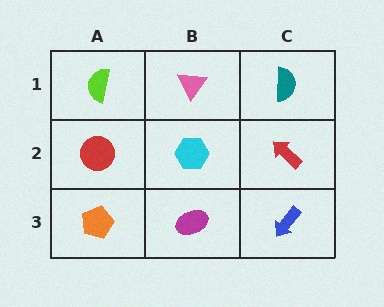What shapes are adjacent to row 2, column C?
A teal semicircle (row 1, column C), a blue arrow (row 3, column C), a cyan hexagon (row 2, column B).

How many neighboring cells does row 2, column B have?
4.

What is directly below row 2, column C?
A blue arrow.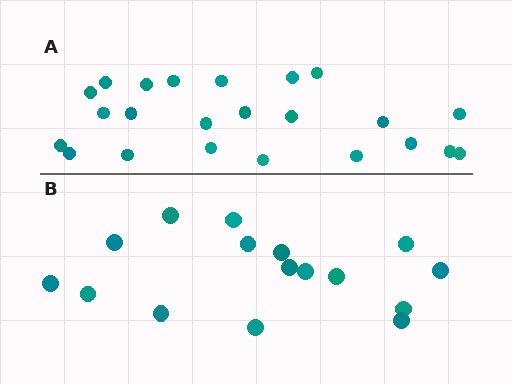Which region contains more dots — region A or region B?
Region A (the top region) has more dots.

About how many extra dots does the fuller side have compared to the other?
Region A has roughly 8 or so more dots than region B.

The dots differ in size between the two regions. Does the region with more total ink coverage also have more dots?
No. Region B has more total ink coverage because its dots are larger, but region A actually contains more individual dots. Total area can be misleading — the number of items is what matters here.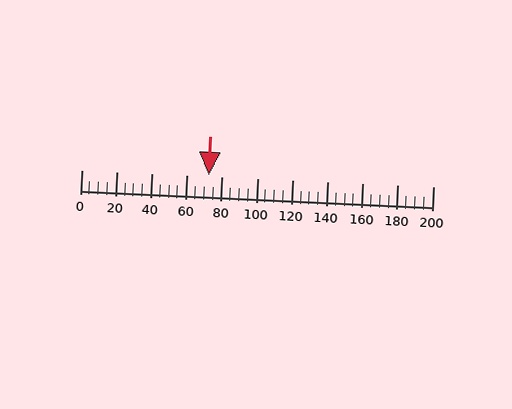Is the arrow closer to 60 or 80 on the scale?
The arrow is closer to 80.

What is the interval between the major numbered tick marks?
The major tick marks are spaced 20 units apart.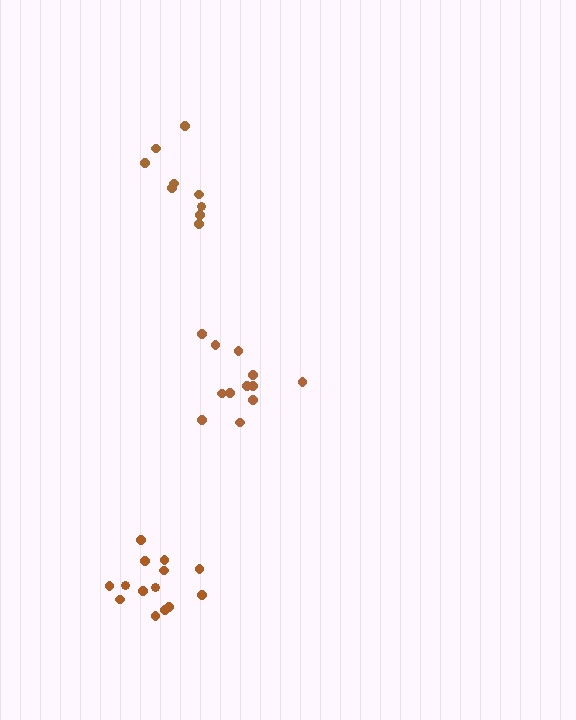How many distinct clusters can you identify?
There are 3 distinct clusters.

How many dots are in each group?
Group 1: 14 dots, Group 2: 12 dots, Group 3: 9 dots (35 total).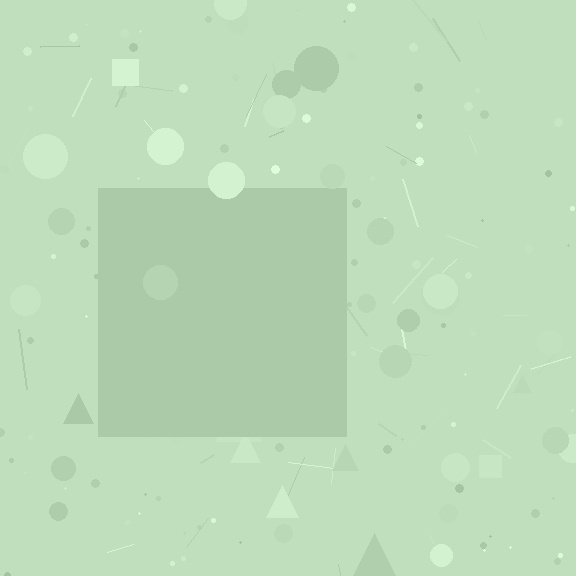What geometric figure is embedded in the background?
A square is embedded in the background.